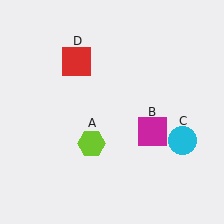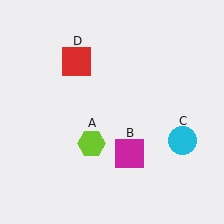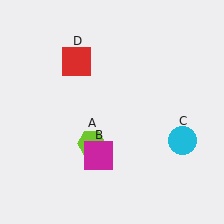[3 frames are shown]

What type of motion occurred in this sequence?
The magenta square (object B) rotated clockwise around the center of the scene.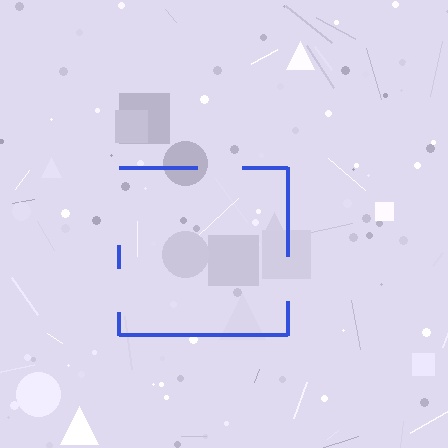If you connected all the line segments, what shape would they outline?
They would outline a square.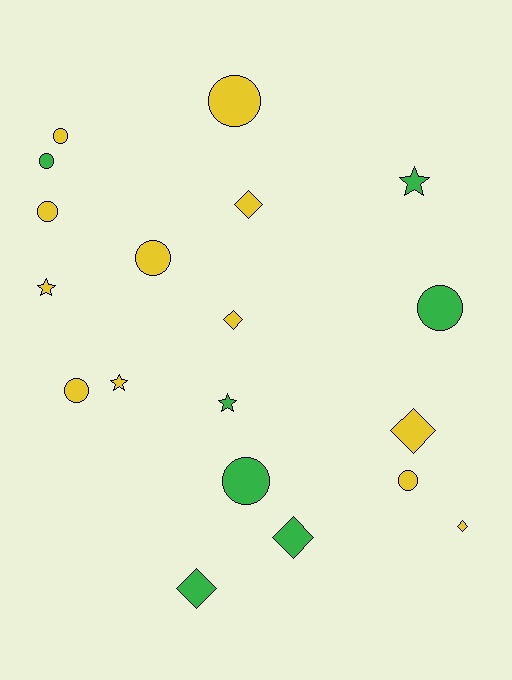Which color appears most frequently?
Yellow, with 12 objects.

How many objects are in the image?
There are 19 objects.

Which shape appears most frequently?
Circle, with 9 objects.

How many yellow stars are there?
There are 2 yellow stars.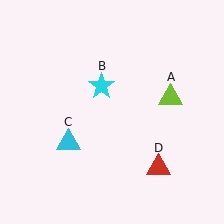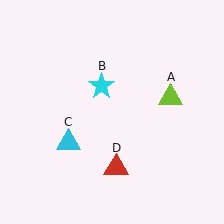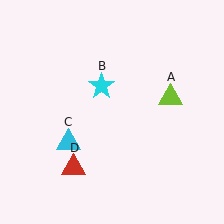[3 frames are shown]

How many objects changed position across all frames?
1 object changed position: red triangle (object D).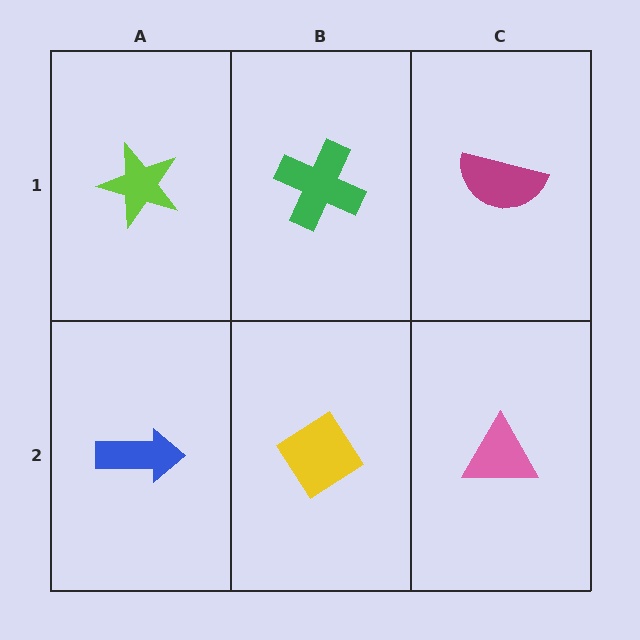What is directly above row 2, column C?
A magenta semicircle.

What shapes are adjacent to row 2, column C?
A magenta semicircle (row 1, column C), a yellow diamond (row 2, column B).